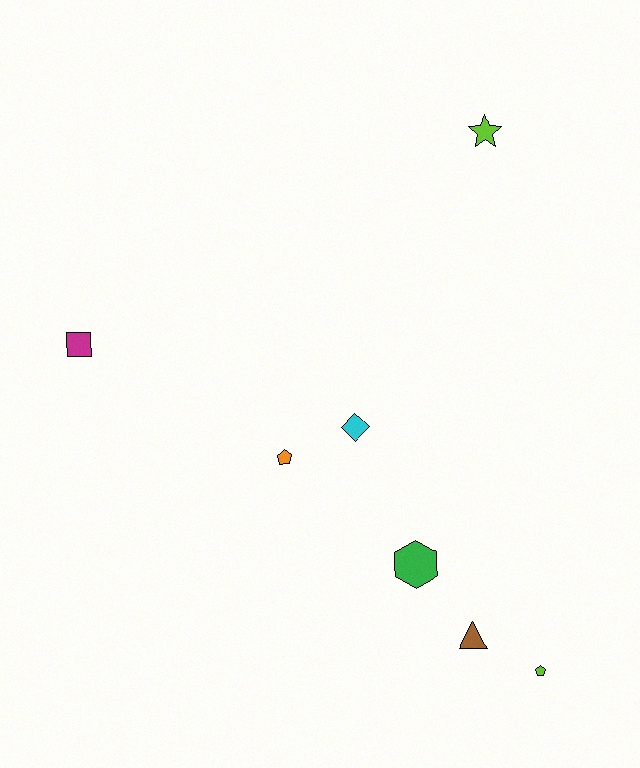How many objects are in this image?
There are 7 objects.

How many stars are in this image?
There is 1 star.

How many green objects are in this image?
There is 1 green object.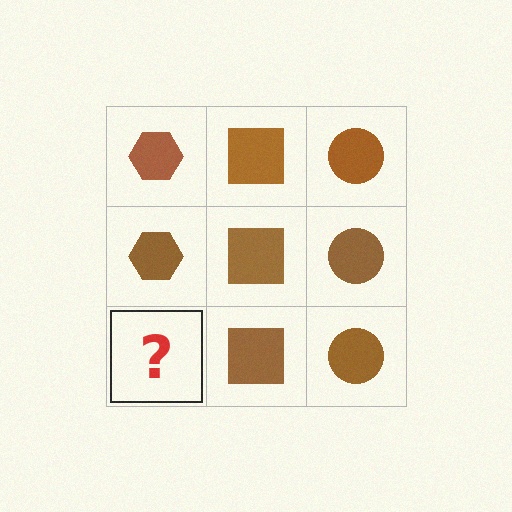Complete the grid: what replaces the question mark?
The question mark should be replaced with a brown hexagon.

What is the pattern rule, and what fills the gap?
The rule is that each column has a consistent shape. The gap should be filled with a brown hexagon.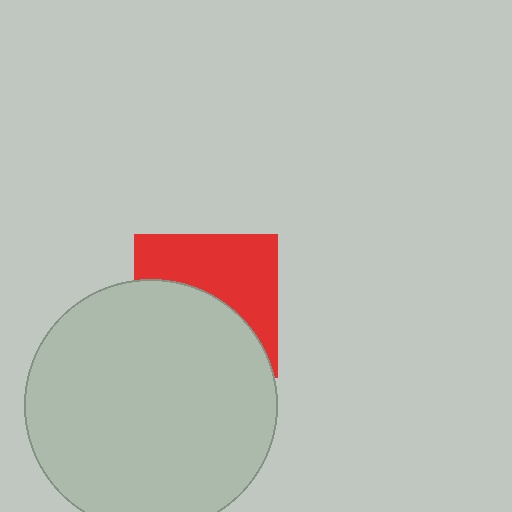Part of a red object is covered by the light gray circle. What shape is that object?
It is a square.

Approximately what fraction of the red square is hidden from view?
Roughly 52% of the red square is hidden behind the light gray circle.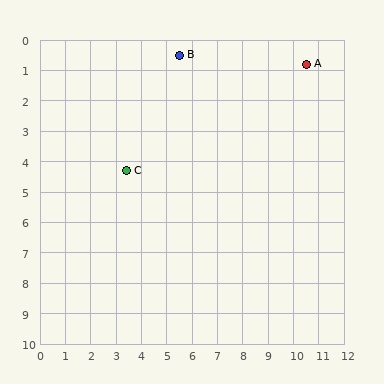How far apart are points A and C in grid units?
Points A and C are about 7.9 grid units apart.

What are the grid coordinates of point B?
Point B is at approximately (5.5, 0.5).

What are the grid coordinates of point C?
Point C is at approximately (3.4, 4.3).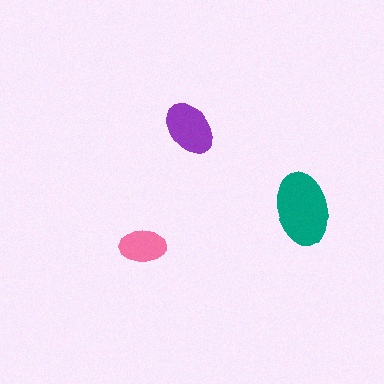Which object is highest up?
The purple ellipse is topmost.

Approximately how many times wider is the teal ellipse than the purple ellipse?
About 1.5 times wider.